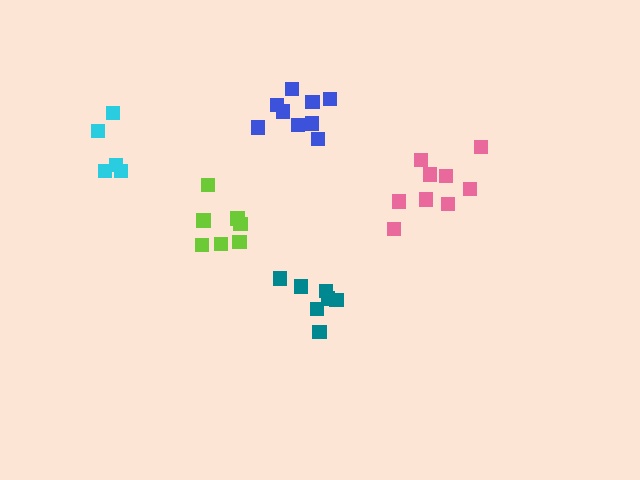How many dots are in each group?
Group 1: 9 dots, Group 2: 9 dots, Group 3: 5 dots, Group 4: 7 dots, Group 5: 7 dots (37 total).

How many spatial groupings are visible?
There are 5 spatial groupings.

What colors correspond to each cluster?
The clusters are colored: pink, blue, cyan, teal, lime.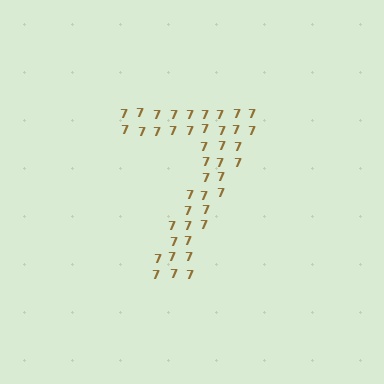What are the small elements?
The small elements are digit 7's.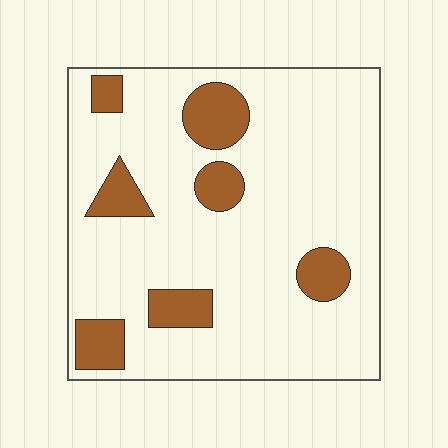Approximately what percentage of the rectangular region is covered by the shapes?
Approximately 15%.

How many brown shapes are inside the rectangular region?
7.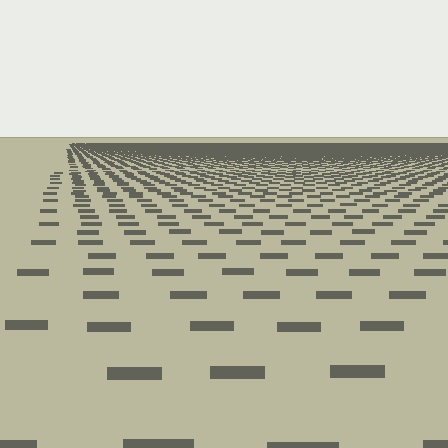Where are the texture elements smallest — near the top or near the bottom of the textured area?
Near the top.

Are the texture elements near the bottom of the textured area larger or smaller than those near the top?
Larger. Near the bottom, elements are closer to the viewer and appear at a bigger on-screen size.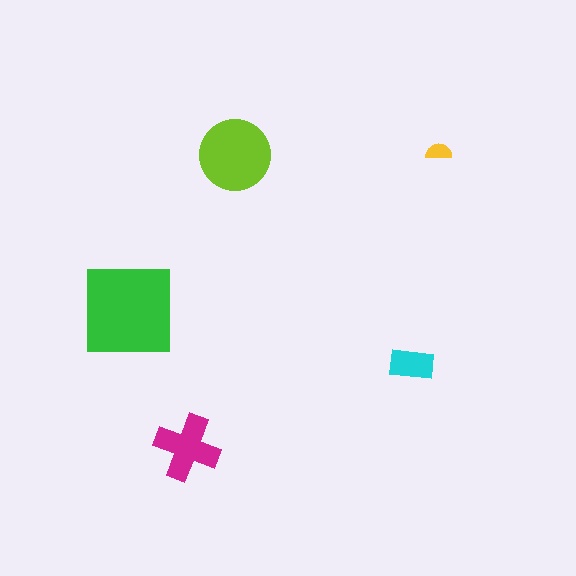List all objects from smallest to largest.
The yellow semicircle, the cyan rectangle, the magenta cross, the lime circle, the green square.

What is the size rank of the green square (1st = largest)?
1st.